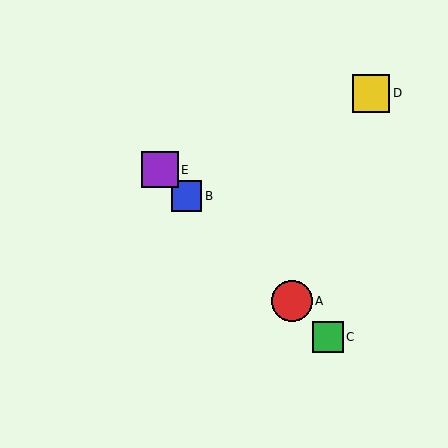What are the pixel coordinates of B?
Object B is at (187, 196).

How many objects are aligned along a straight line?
4 objects (A, B, C, E) are aligned along a straight line.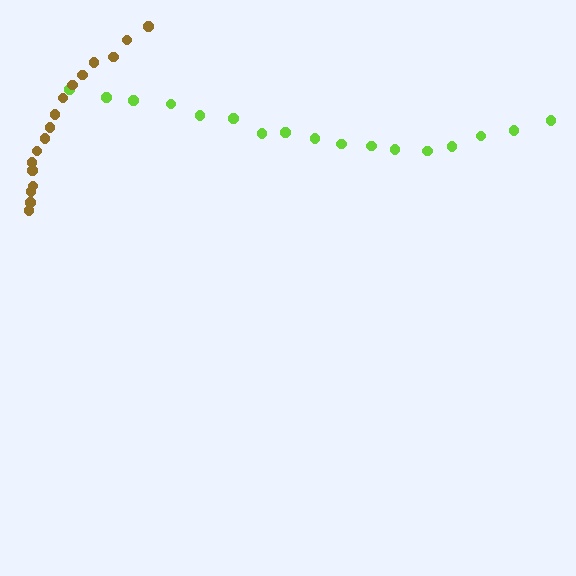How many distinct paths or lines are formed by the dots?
There are 2 distinct paths.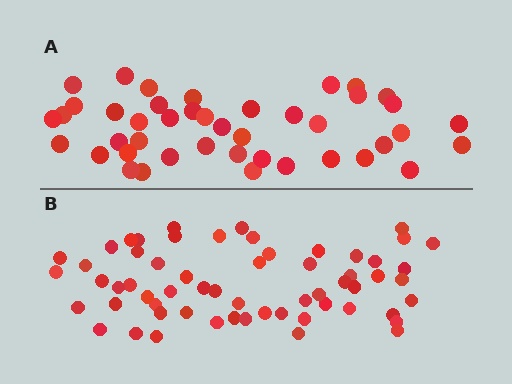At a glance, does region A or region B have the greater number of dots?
Region B (the bottom region) has more dots.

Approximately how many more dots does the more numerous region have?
Region B has approximately 15 more dots than region A.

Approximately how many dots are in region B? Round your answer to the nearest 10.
About 60 dots.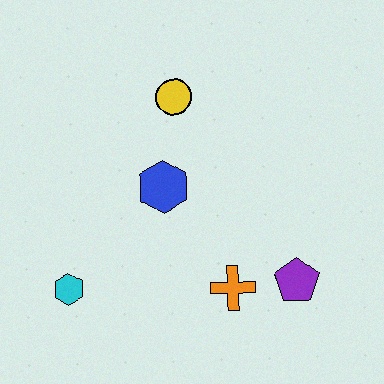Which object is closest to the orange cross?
The purple pentagon is closest to the orange cross.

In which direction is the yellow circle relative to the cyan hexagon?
The yellow circle is above the cyan hexagon.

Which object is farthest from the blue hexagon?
The purple pentagon is farthest from the blue hexagon.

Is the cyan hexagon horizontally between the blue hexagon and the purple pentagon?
No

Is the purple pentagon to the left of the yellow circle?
No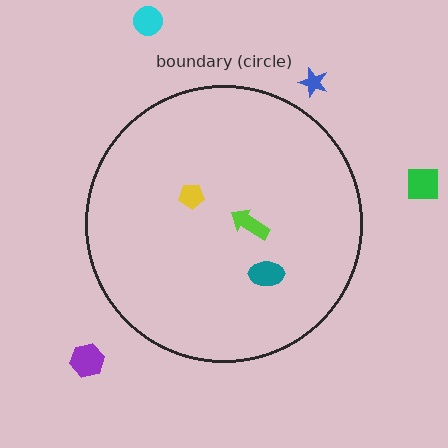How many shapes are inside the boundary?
3 inside, 4 outside.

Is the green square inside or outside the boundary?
Outside.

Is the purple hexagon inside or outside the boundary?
Outside.